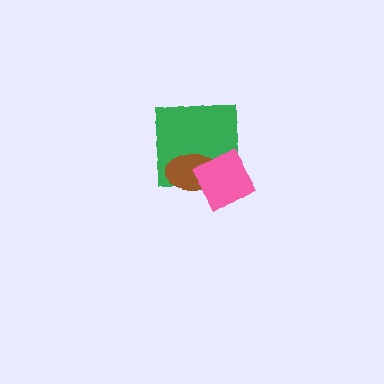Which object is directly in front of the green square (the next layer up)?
The brown ellipse is directly in front of the green square.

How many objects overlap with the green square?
2 objects overlap with the green square.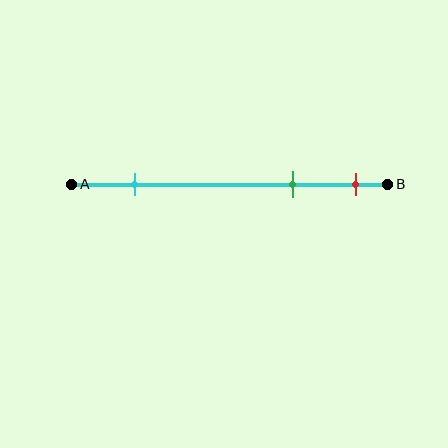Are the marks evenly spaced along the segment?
No, the marks are not evenly spaced.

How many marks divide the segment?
There are 3 marks dividing the segment.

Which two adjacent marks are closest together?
The green and red marks are the closest adjacent pair.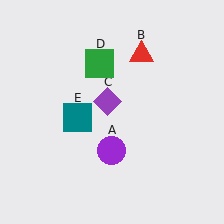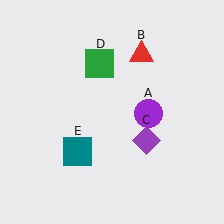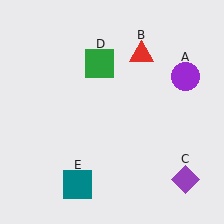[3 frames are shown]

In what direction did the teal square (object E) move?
The teal square (object E) moved down.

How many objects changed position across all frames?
3 objects changed position: purple circle (object A), purple diamond (object C), teal square (object E).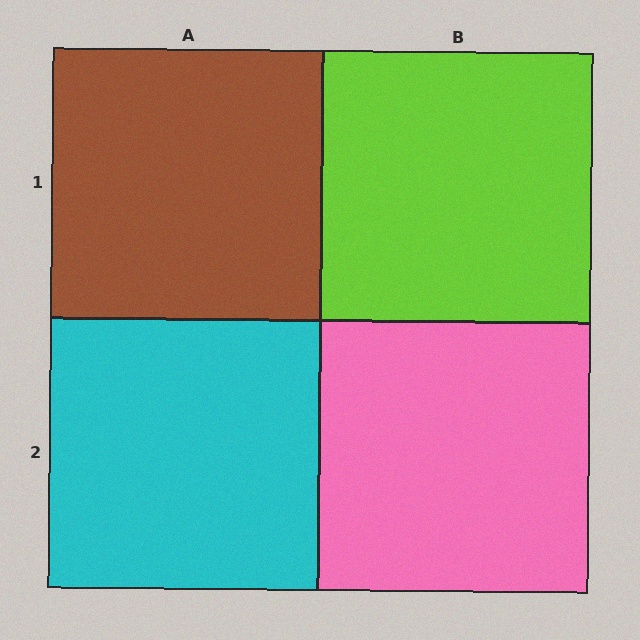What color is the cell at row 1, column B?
Lime.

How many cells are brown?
1 cell is brown.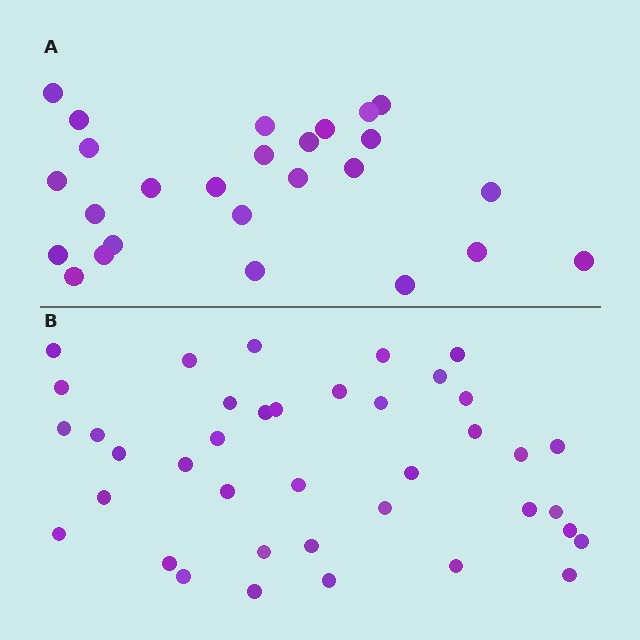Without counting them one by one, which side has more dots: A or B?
Region B (the bottom region) has more dots.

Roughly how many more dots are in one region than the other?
Region B has approximately 15 more dots than region A.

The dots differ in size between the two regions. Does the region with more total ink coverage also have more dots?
No. Region A has more total ink coverage because its dots are larger, but region B actually contains more individual dots. Total area can be misleading — the number of items is what matters here.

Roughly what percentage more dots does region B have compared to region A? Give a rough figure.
About 50% more.